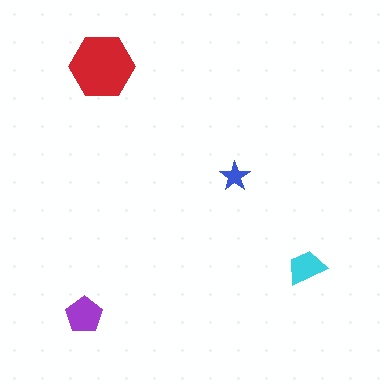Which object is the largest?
The red hexagon.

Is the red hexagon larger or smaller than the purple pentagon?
Larger.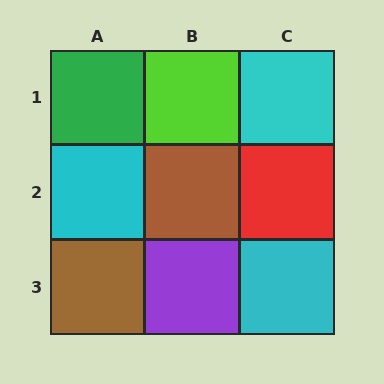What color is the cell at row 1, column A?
Green.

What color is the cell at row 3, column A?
Brown.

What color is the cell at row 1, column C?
Cyan.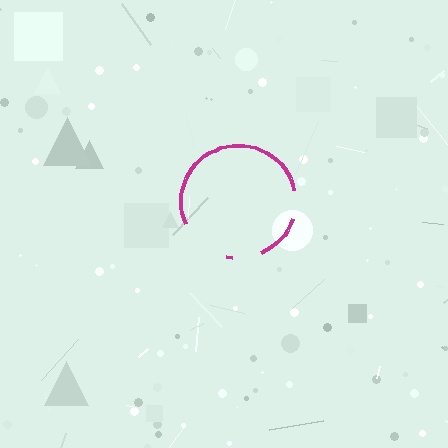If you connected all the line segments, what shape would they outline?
They would outline a circle.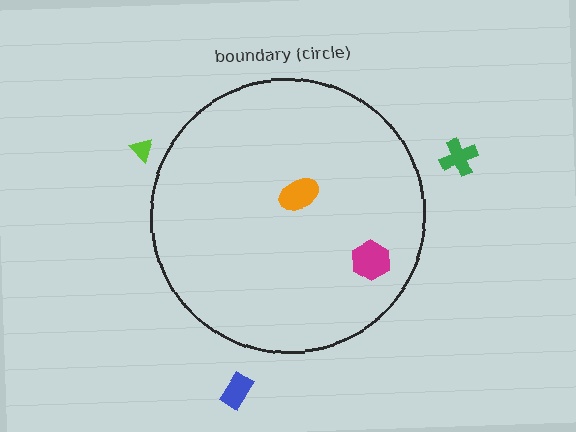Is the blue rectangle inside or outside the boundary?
Outside.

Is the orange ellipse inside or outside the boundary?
Inside.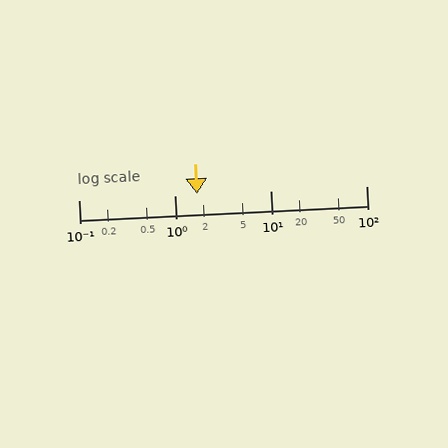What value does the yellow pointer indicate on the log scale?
The pointer indicates approximately 1.7.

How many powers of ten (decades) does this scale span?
The scale spans 3 decades, from 0.1 to 100.